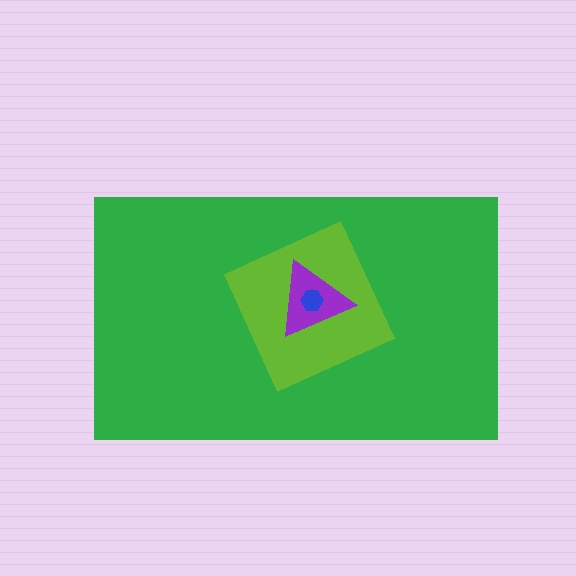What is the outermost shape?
The green rectangle.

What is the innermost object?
The blue hexagon.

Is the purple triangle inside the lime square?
Yes.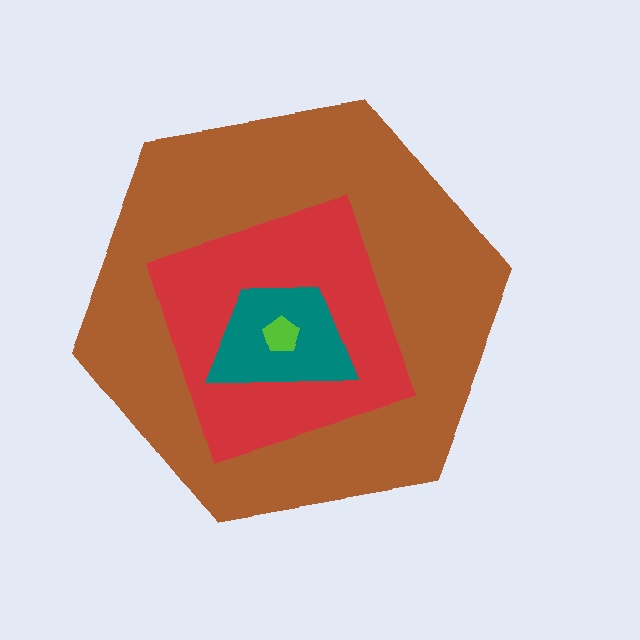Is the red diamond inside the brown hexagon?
Yes.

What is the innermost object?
The lime pentagon.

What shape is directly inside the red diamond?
The teal trapezoid.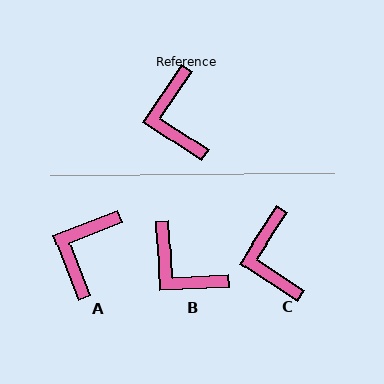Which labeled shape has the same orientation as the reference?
C.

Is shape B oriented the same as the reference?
No, it is off by about 36 degrees.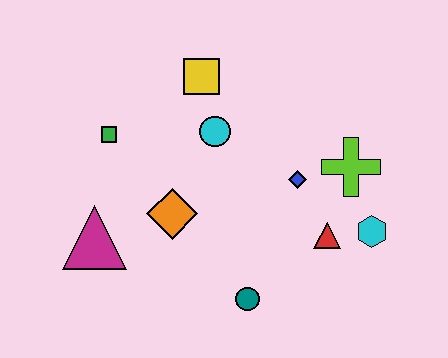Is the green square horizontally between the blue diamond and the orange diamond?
No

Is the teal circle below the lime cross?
Yes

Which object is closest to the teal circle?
The red triangle is closest to the teal circle.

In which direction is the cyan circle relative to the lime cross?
The cyan circle is to the left of the lime cross.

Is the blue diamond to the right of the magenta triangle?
Yes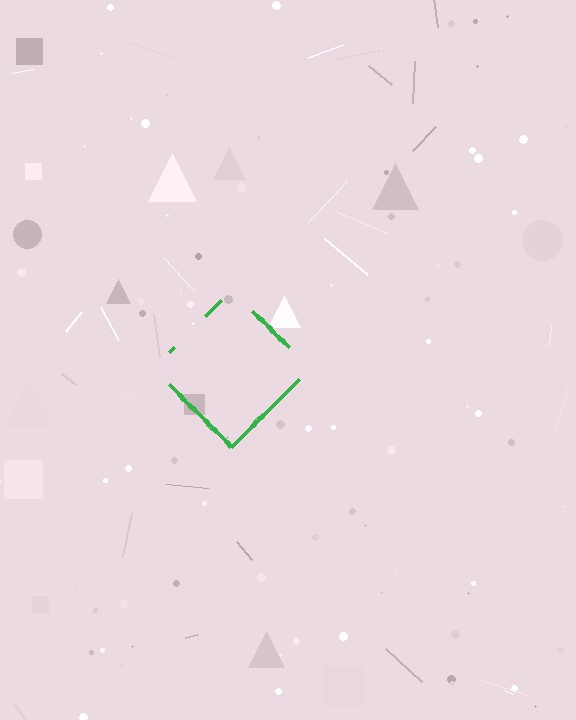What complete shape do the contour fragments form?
The contour fragments form a diamond.